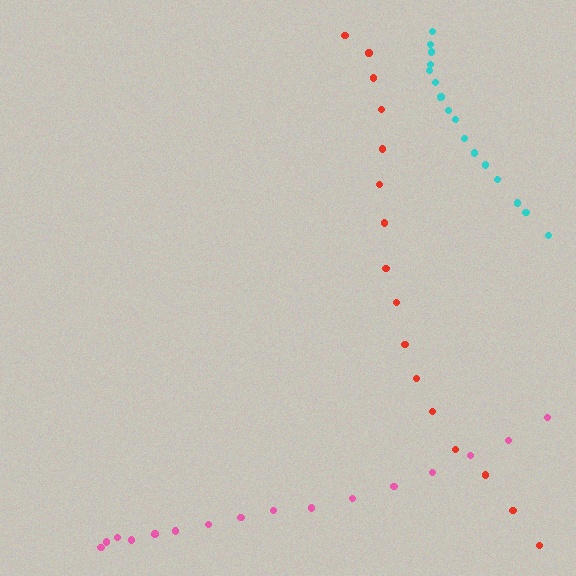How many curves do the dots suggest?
There are 3 distinct paths.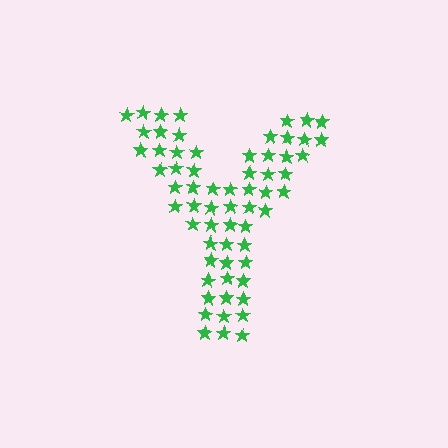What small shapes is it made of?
It is made of small stars.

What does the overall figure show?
The overall figure shows the letter Y.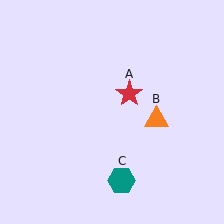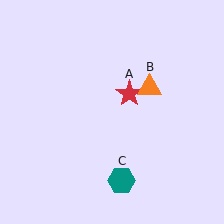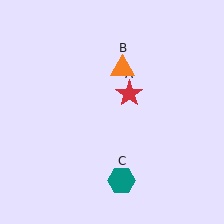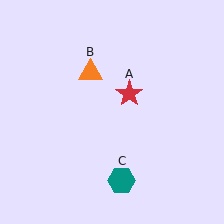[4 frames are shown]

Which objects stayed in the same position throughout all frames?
Red star (object A) and teal hexagon (object C) remained stationary.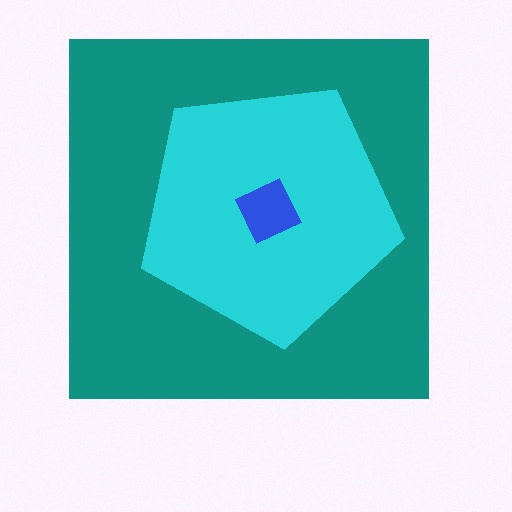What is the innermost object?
The blue diamond.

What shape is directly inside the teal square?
The cyan pentagon.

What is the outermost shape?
The teal square.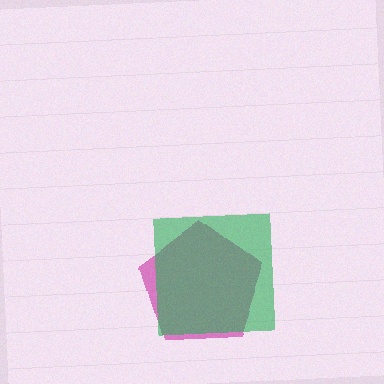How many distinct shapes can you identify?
There are 2 distinct shapes: a magenta pentagon, a green square.